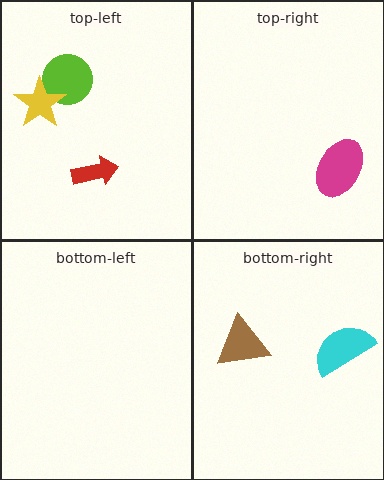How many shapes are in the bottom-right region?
2.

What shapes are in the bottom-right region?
The cyan semicircle, the brown triangle.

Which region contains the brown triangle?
The bottom-right region.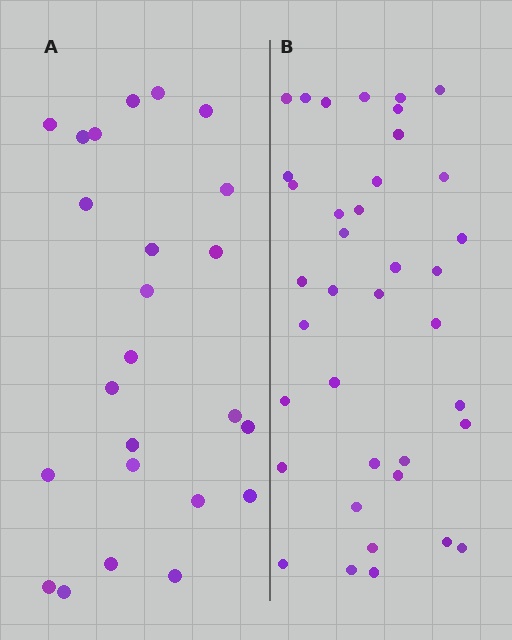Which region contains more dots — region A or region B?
Region B (the right region) has more dots.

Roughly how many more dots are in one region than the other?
Region B has approximately 15 more dots than region A.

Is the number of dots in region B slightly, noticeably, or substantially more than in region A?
Region B has substantially more. The ratio is roughly 1.6 to 1.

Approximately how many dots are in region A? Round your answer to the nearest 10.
About 20 dots. (The exact count is 24, which rounds to 20.)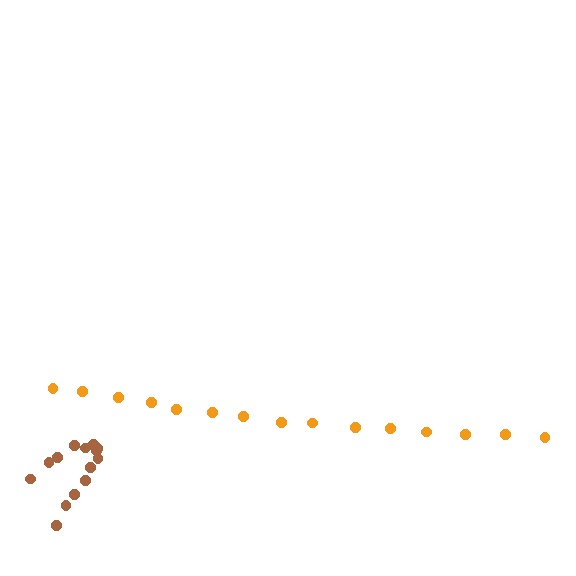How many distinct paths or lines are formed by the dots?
There are 2 distinct paths.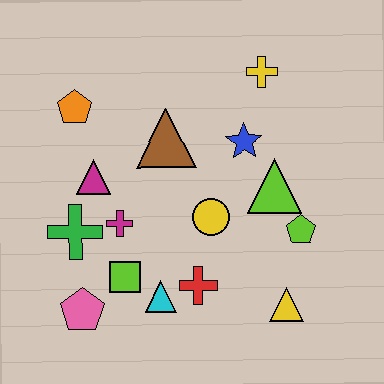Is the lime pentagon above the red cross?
Yes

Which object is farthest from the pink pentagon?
The yellow cross is farthest from the pink pentagon.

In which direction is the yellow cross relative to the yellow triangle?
The yellow cross is above the yellow triangle.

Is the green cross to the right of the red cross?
No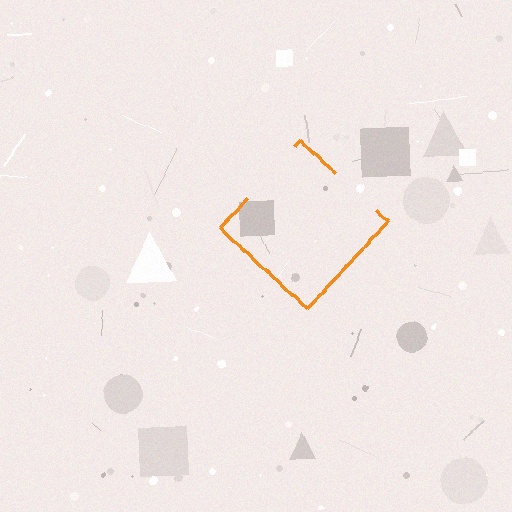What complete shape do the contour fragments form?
The contour fragments form a diamond.